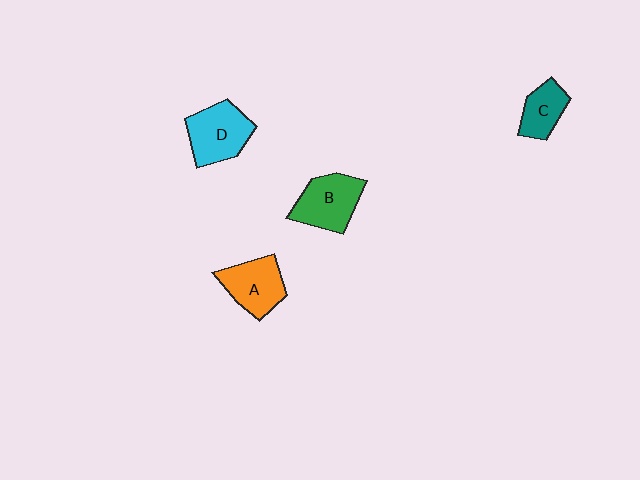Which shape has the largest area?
Shape D (cyan).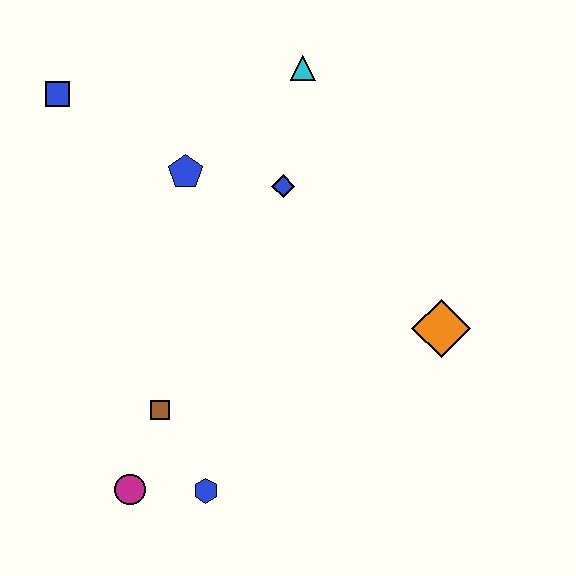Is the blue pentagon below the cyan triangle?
Yes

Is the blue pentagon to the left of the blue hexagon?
Yes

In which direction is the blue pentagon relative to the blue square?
The blue pentagon is to the right of the blue square.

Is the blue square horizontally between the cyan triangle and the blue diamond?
No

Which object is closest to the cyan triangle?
The blue diamond is closest to the cyan triangle.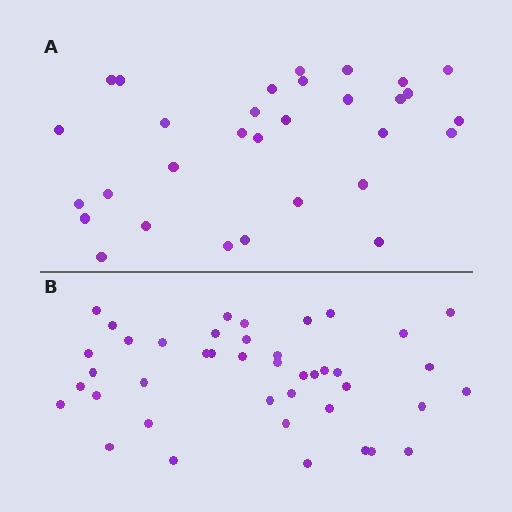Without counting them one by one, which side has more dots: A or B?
Region B (the bottom region) has more dots.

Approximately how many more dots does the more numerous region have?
Region B has roughly 12 or so more dots than region A.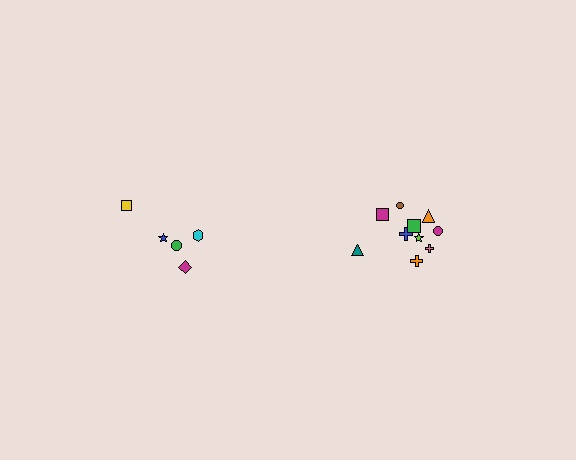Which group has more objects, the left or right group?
The right group.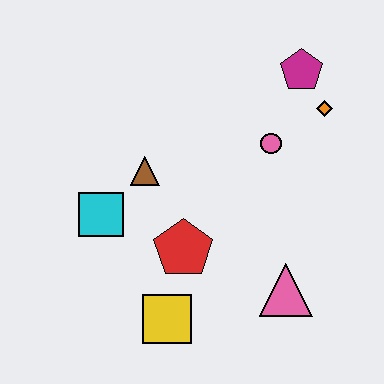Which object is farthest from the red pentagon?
The magenta pentagon is farthest from the red pentagon.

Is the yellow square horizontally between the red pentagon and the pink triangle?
No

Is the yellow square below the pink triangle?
Yes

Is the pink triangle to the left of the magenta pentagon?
Yes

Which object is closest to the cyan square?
The brown triangle is closest to the cyan square.